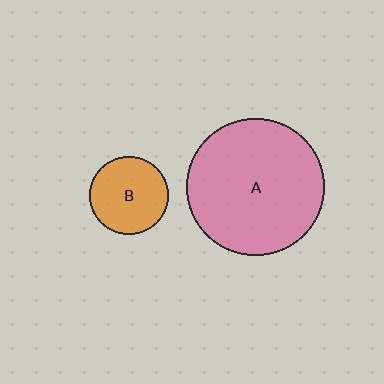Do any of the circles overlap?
No, none of the circles overlap.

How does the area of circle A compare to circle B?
Approximately 3.0 times.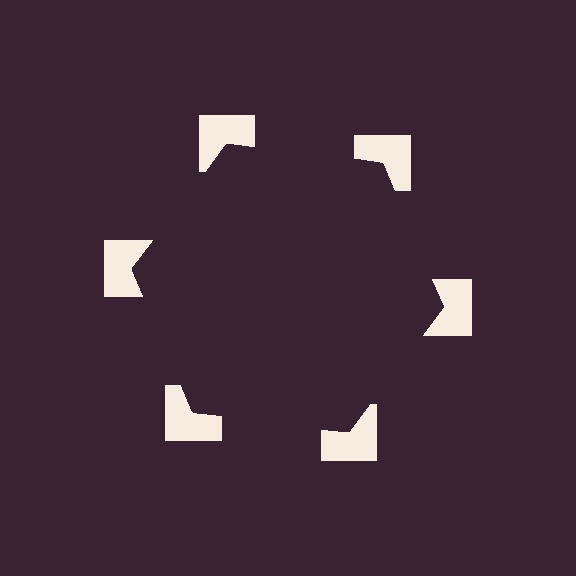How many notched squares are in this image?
There are 6 — one at each vertex of the illusory hexagon.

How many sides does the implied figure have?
6 sides.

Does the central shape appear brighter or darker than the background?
It typically appears slightly darker than the background, even though no actual brightness change is drawn.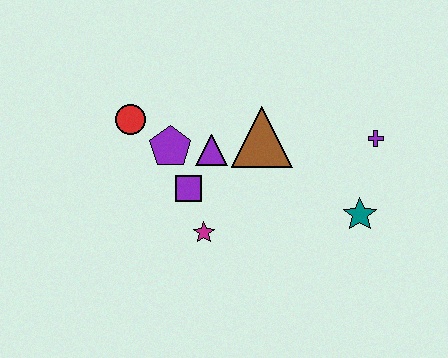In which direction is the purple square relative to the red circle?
The purple square is below the red circle.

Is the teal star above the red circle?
No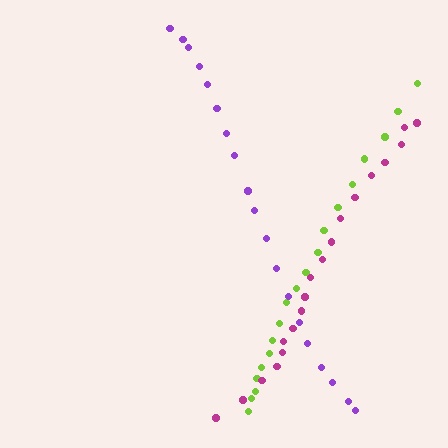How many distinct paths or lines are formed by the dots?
There are 3 distinct paths.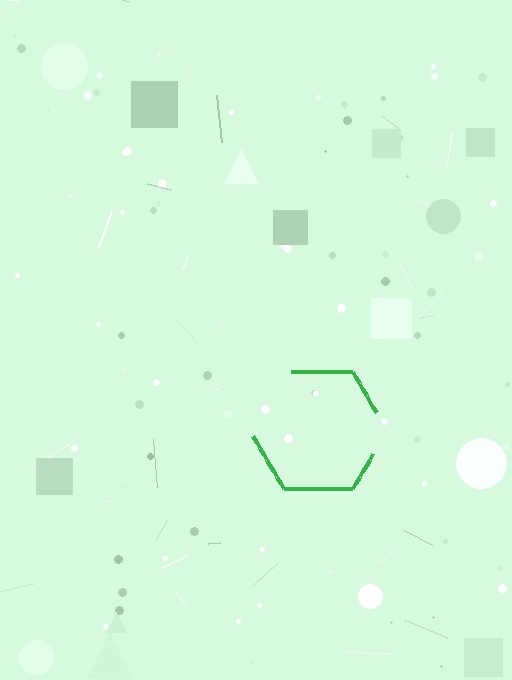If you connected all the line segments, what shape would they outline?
They would outline a hexagon.